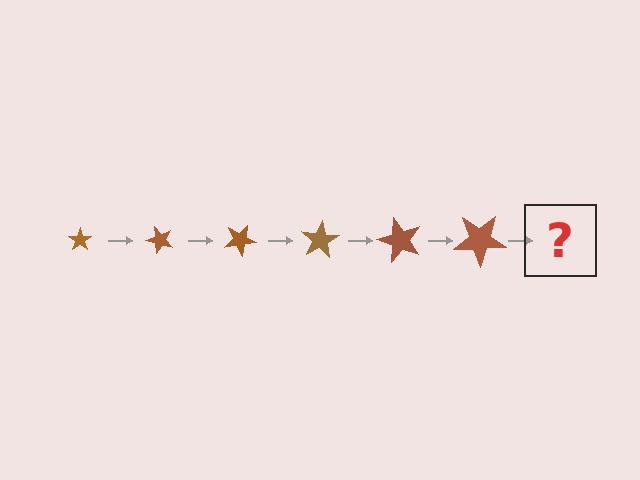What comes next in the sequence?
The next element should be a star, larger than the previous one and rotated 300 degrees from the start.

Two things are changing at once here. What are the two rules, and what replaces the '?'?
The two rules are that the star grows larger each step and it rotates 50 degrees each step. The '?' should be a star, larger than the previous one and rotated 300 degrees from the start.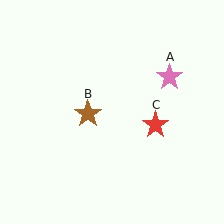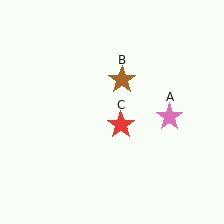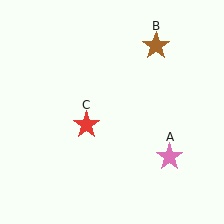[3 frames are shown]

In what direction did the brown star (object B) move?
The brown star (object B) moved up and to the right.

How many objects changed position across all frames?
3 objects changed position: pink star (object A), brown star (object B), red star (object C).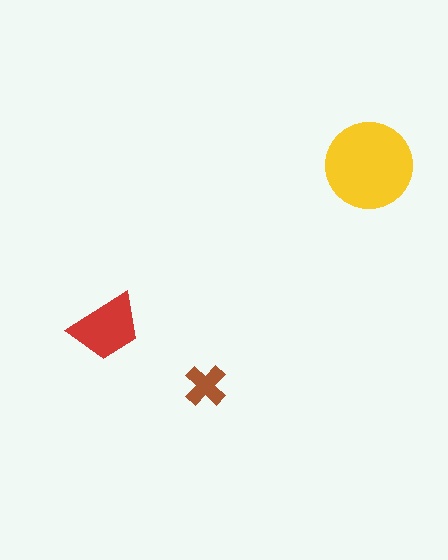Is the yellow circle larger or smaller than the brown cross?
Larger.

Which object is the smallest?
The brown cross.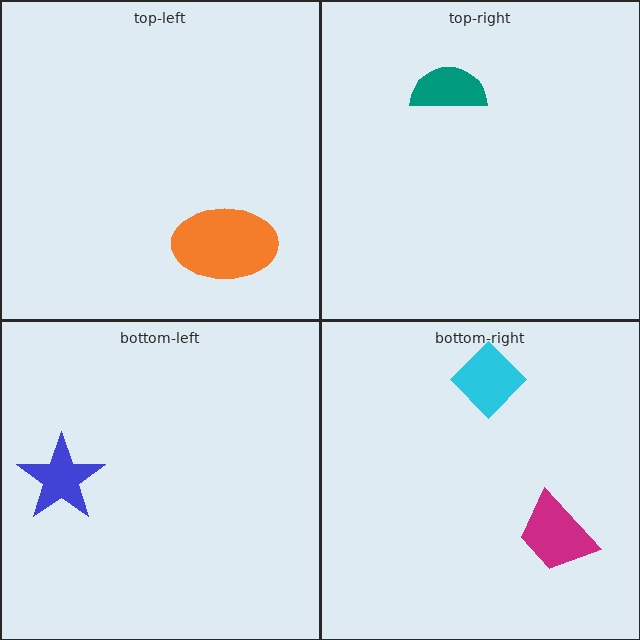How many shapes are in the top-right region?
1.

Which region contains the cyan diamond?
The bottom-right region.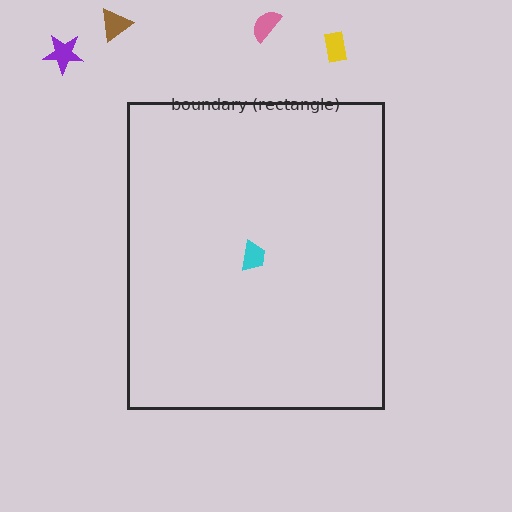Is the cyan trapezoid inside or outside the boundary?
Inside.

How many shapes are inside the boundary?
1 inside, 4 outside.